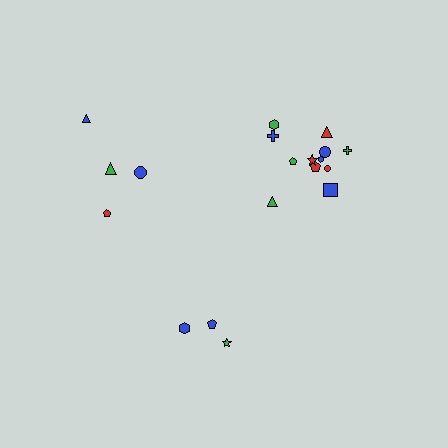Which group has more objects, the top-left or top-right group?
The top-right group.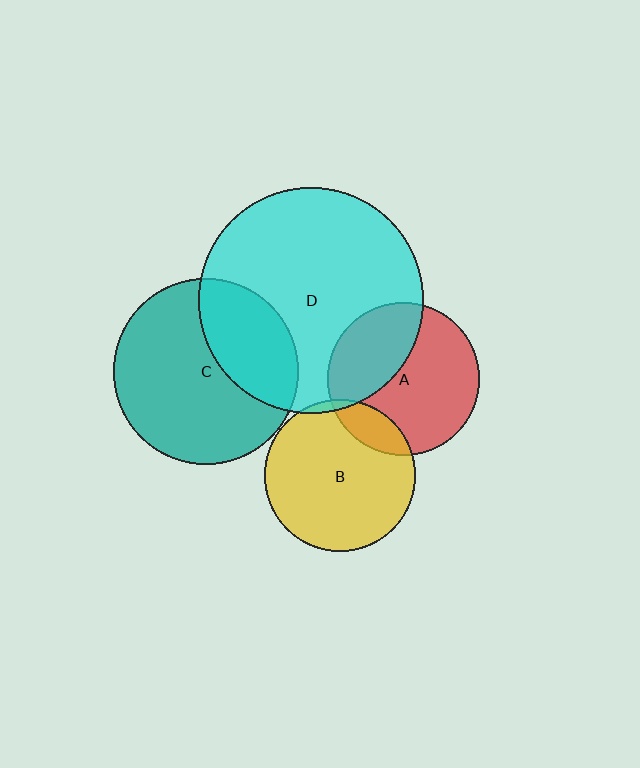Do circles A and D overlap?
Yes.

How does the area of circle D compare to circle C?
Approximately 1.5 times.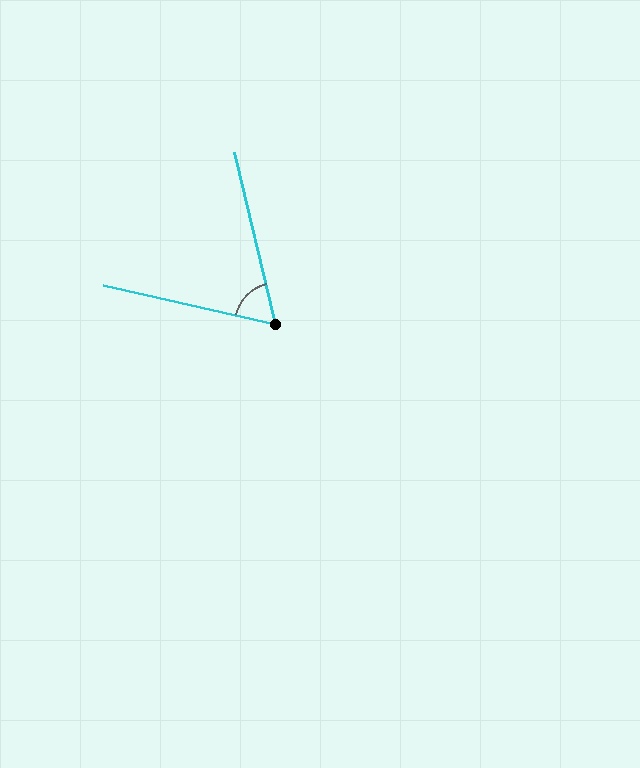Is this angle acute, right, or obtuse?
It is acute.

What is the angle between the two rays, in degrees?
Approximately 64 degrees.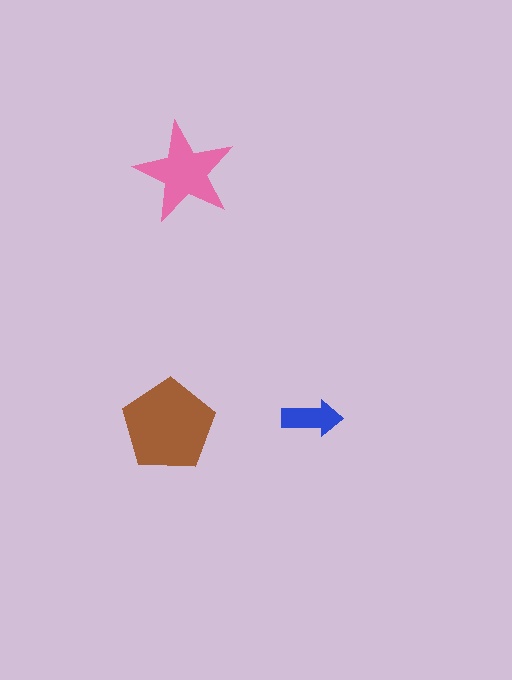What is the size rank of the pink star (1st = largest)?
2nd.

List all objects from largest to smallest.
The brown pentagon, the pink star, the blue arrow.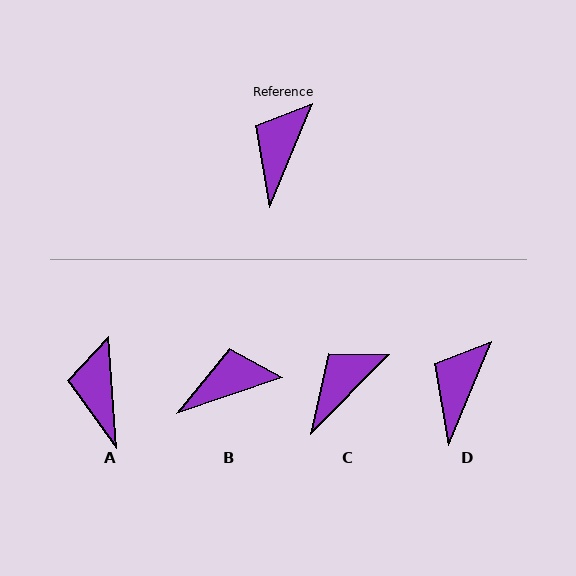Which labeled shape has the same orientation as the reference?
D.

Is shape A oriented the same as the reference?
No, it is off by about 26 degrees.